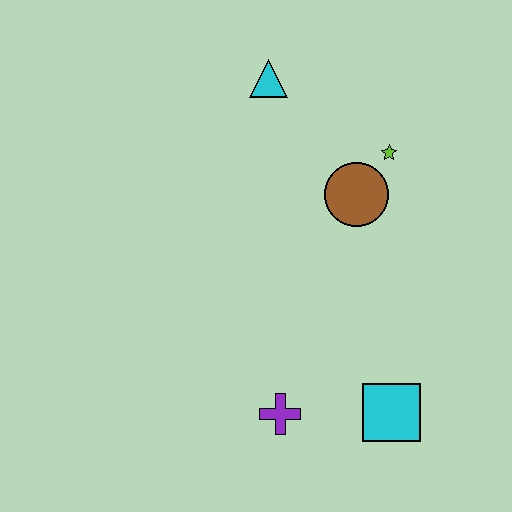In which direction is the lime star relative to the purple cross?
The lime star is above the purple cross.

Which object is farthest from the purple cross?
The cyan triangle is farthest from the purple cross.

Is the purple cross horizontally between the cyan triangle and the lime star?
Yes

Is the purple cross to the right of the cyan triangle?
Yes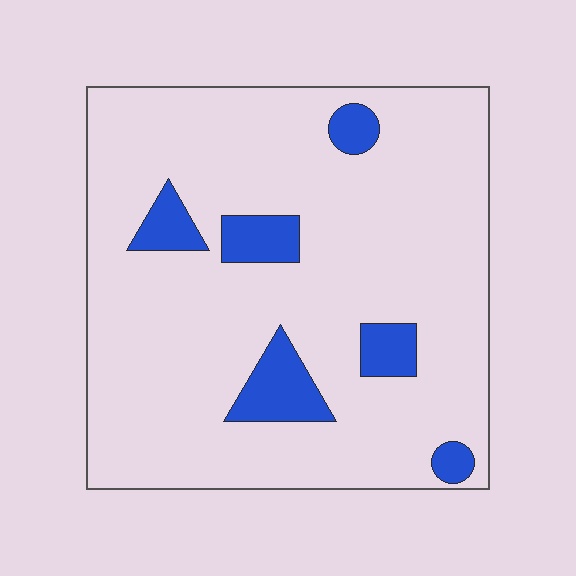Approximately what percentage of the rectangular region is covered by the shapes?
Approximately 10%.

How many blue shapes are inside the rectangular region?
6.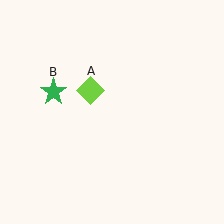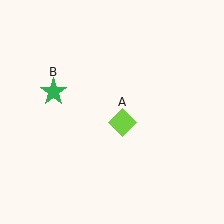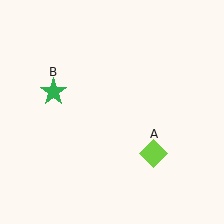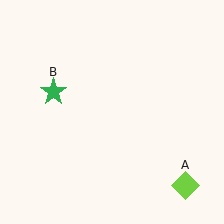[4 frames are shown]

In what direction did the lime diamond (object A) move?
The lime diamond (object A) moved down and to the right.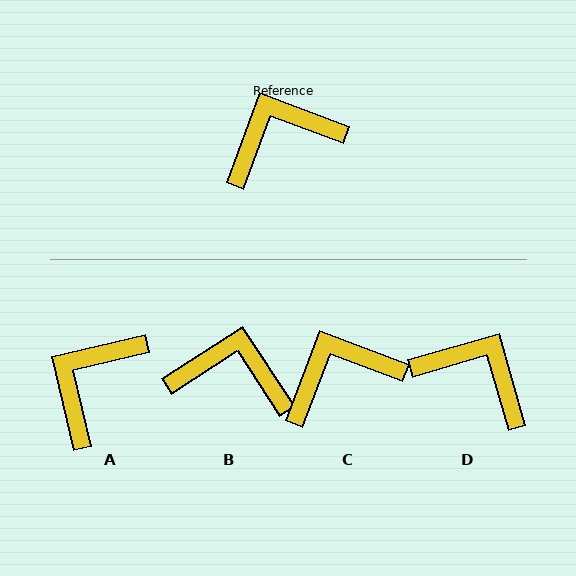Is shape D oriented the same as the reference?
No, it is off by about 53 degrees.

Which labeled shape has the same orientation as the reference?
C.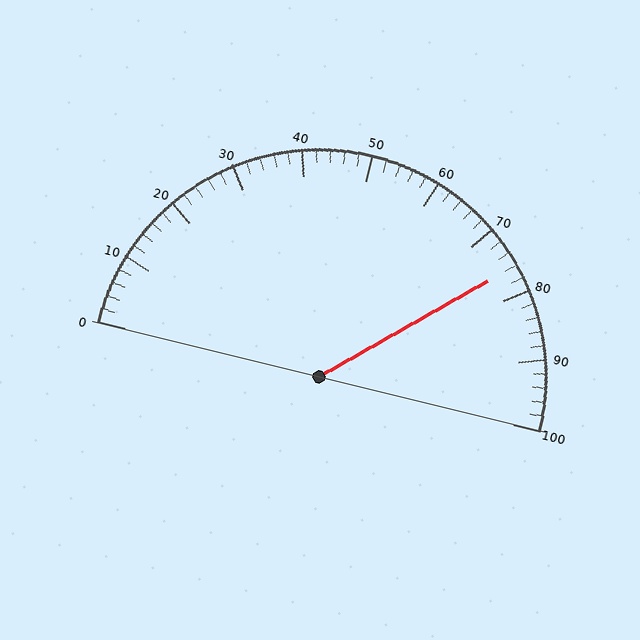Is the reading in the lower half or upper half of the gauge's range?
The reading is in the upper half of the range (0 to 100).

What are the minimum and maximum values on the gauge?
The gauge ranges from 0 to 100.